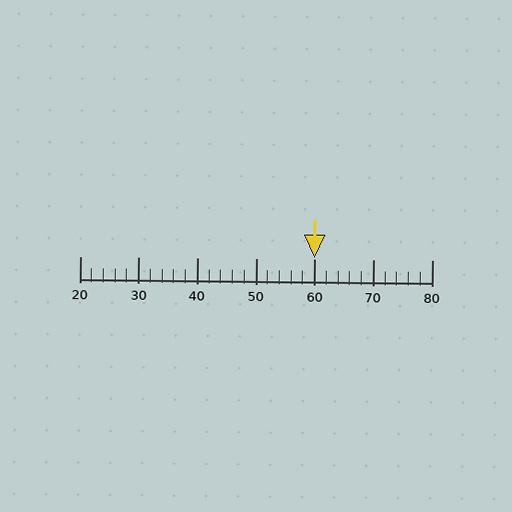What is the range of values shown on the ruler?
The ruler shows values from 20 to 80.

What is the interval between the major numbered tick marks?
The major tick marks are spaced 10 units apart.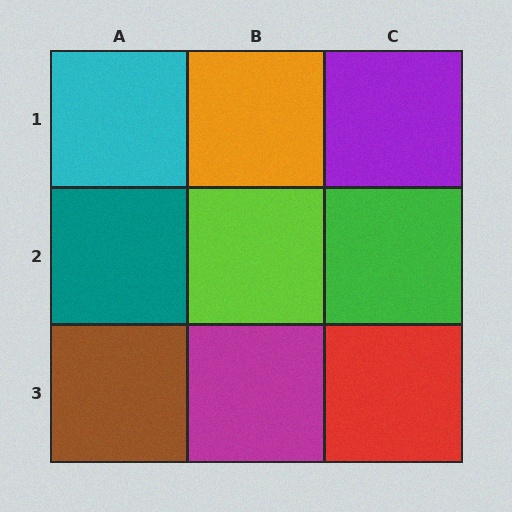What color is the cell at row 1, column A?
Cyan.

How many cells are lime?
1 cell is lime.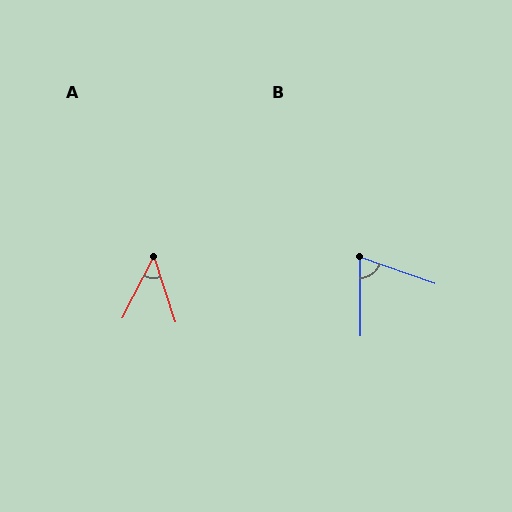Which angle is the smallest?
A, at approximately 45 degrees.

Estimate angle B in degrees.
Approximately 70 degrees.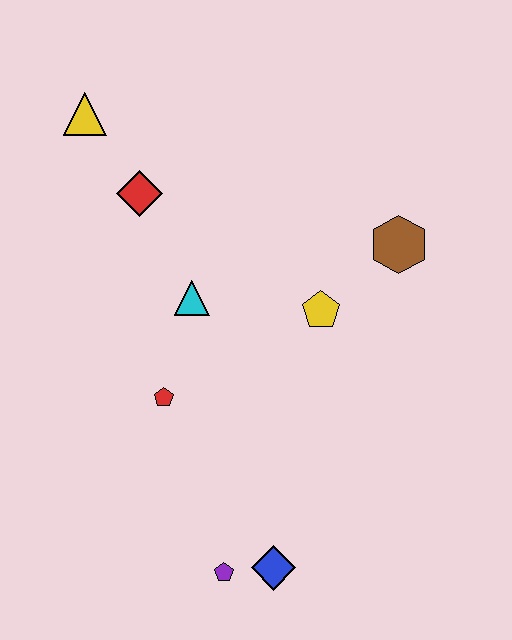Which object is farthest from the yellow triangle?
The blue diamond is farthest from the yellow triangle.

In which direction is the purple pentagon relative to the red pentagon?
The purple pentagon is below the red pentagon.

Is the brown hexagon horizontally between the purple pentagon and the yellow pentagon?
No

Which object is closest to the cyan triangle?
The red pentagon is closest to the cyan triangle.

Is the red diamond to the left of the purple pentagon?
Yes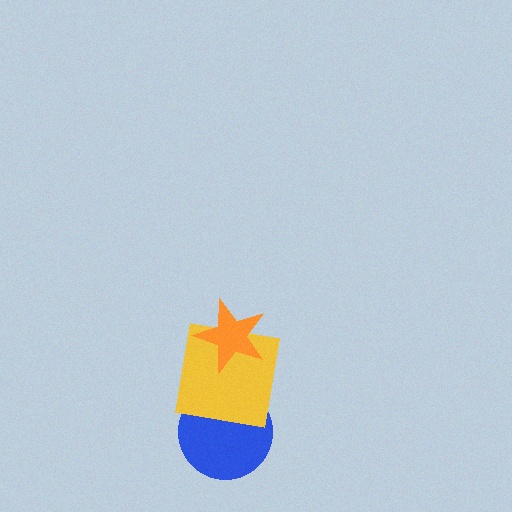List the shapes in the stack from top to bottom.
From top to bottom: the orange star, the yellow square, the blue circle.